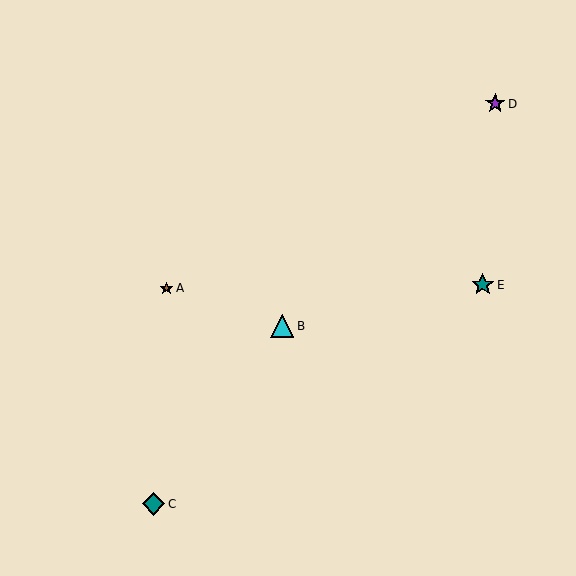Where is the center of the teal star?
The center of the teal star is at (483, 285).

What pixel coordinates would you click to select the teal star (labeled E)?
Click at (483, 285) to select the teal star E.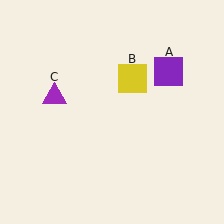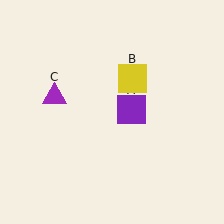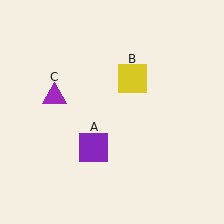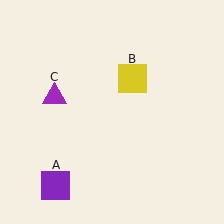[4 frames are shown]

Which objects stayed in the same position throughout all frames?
Yellow square (object B) and purple triangle (object C) remained stationary.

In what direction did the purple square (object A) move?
The purple square (object A) moved down and to the left.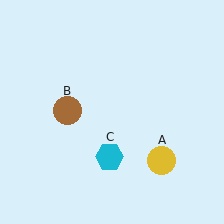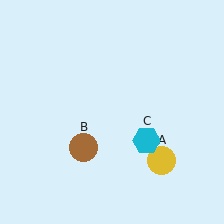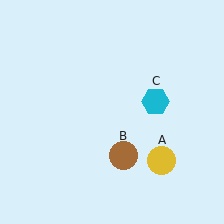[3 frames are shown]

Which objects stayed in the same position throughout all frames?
Yellow circle (object A) remained stationary.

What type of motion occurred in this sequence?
The brown circle (object B), cyan hexagon (object C) rotated counterclockwise around the center of the scene.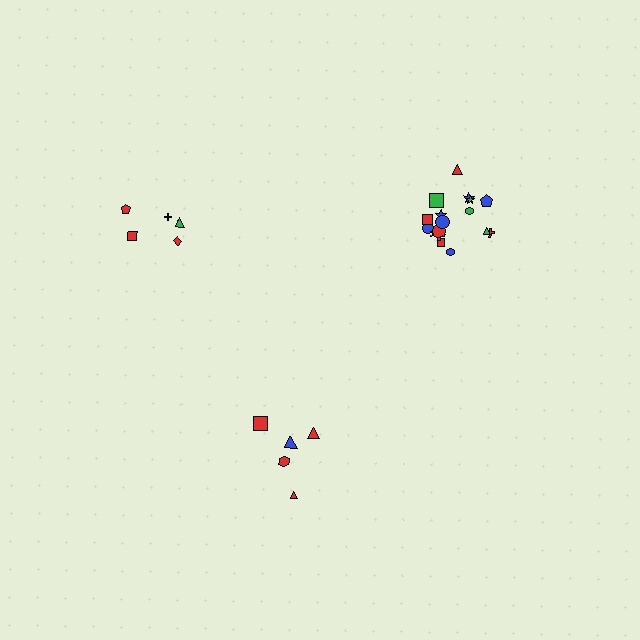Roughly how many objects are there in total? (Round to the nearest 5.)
Roughly 30 objects in total.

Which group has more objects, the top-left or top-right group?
The top-right group.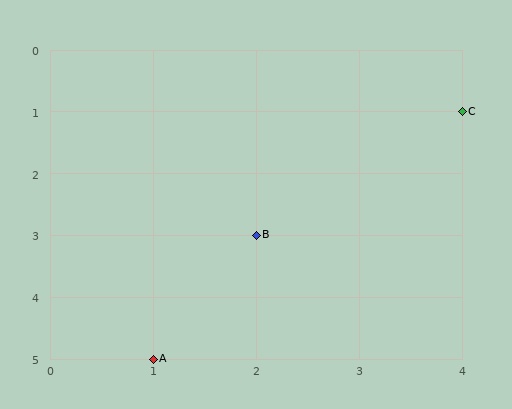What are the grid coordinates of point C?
Point C is at grid coordinates (4, 1).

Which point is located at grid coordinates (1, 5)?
Point A is at (1, 5).